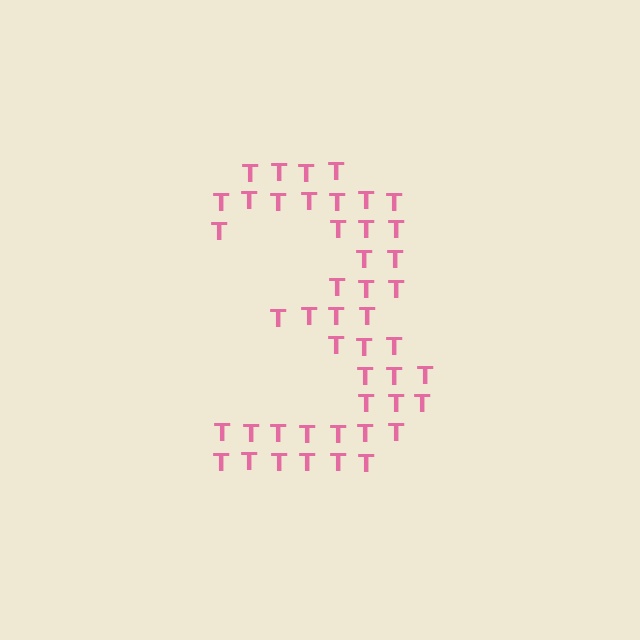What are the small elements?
The small elements are letter T's.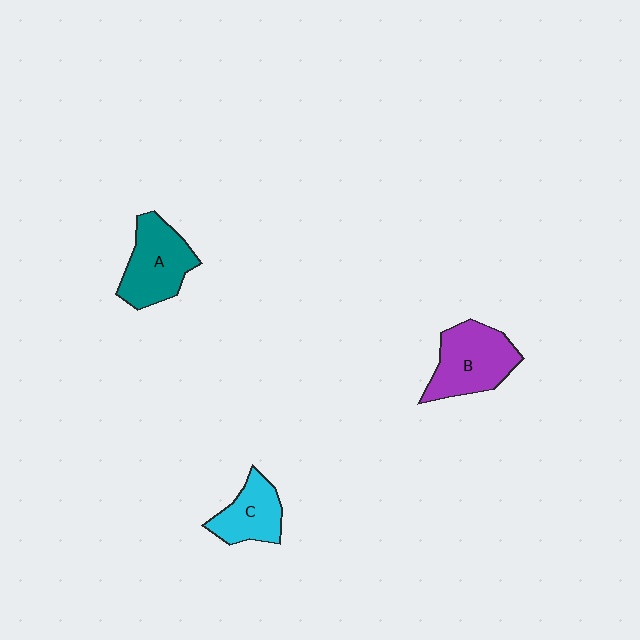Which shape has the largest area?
Shape B (purple).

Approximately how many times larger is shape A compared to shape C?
Approximately 1.4 times.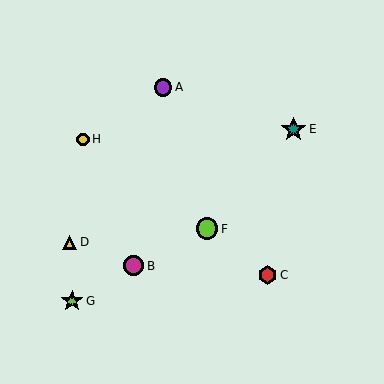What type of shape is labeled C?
Shape C is a red hexagon.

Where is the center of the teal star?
The center of the teal star is at (294, 129).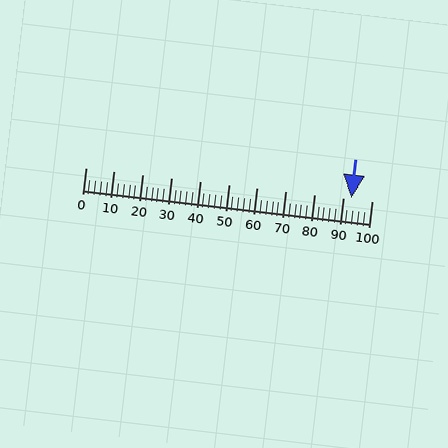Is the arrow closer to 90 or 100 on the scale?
The arrow is closer to 90.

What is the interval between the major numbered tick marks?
The major tick marks are spaced 10 units apart.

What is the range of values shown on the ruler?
The ruler shows values from 0 to 100.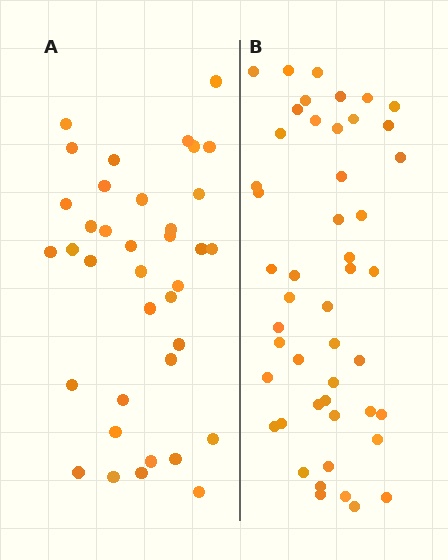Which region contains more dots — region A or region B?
Region B (the right region) has more dots.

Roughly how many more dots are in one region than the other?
Region B has roughly 12 or so more dots than region A.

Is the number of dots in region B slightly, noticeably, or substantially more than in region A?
Region B has noticeably more, but not dramatically so. The ratio is roughly 1.3 to 1.